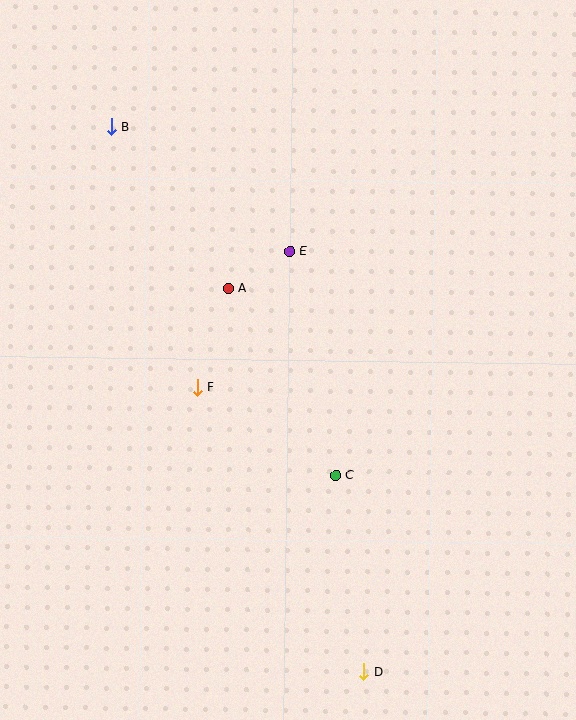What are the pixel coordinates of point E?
Point E is at (290, 251).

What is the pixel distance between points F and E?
The distance between F and E is 164 pixels.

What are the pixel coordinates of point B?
Point B is at (111, 126).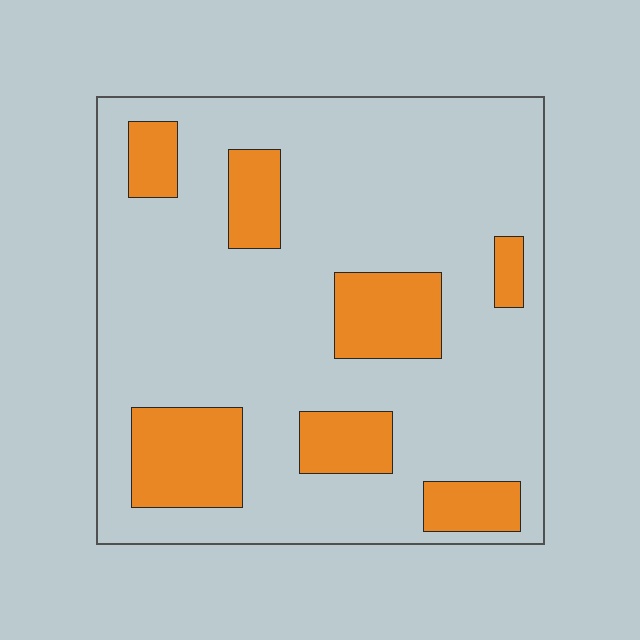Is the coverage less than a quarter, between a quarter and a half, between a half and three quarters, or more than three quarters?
Less than a quarter.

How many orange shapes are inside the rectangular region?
7.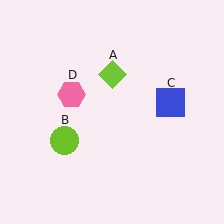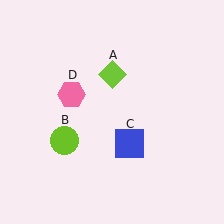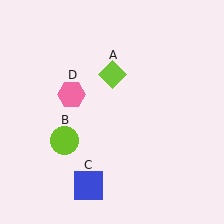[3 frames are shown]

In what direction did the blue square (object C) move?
The blue square (object C) moved down and to the left.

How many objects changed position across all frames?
1 object changed position: blue square (object C).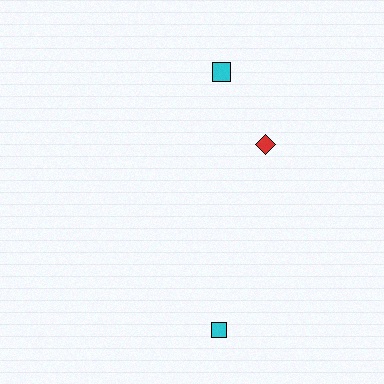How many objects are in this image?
There are 3 objects.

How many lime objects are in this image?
There are no lime objects.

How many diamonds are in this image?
There is 1 diamond.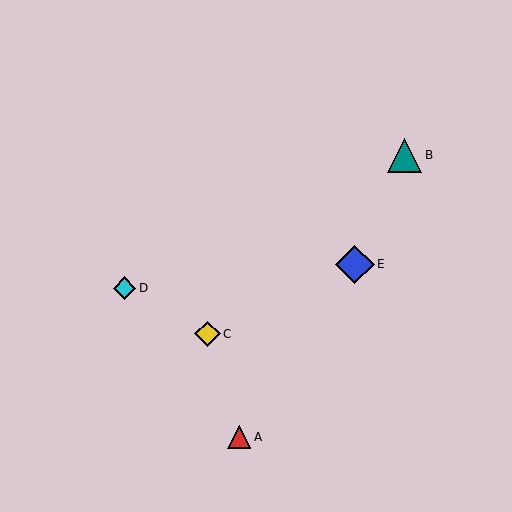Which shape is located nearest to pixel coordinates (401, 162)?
The teal triangle (labeled B) at (405, 155) is nearest to that location.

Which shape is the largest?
The blue diamond (labeled E) is the largest.